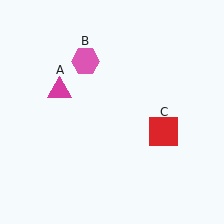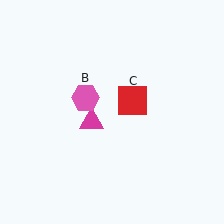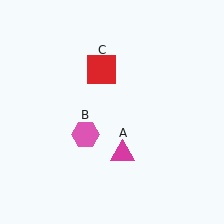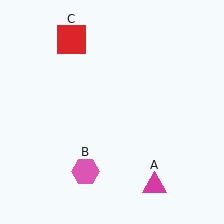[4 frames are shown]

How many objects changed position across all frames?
3 objects changed position: magenta triangle (object A), pink hexagon (object B), red square (object C).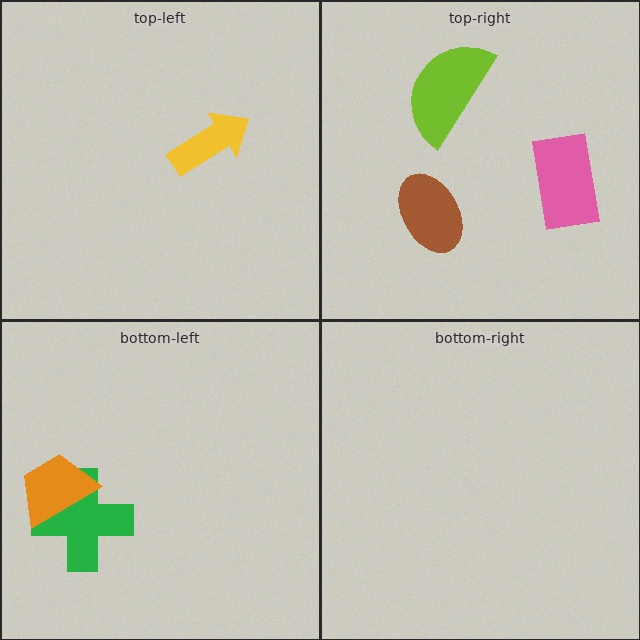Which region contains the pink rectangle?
The top-right region.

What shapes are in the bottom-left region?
The green cross, the orange trapezoid.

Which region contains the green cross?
The bottom-left region.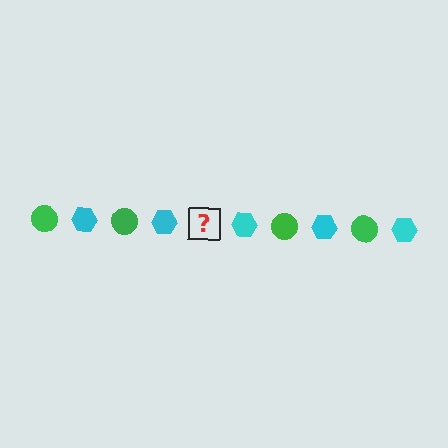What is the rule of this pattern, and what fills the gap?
The rule is that the pattern alternates between green circle and cyan hexagon. The gap should be filled with a green circle.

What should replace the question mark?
The question mark should be replaced with a green circle.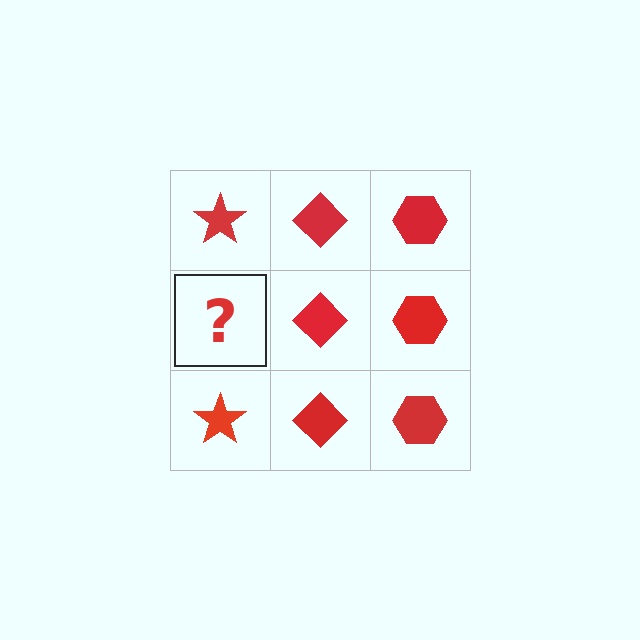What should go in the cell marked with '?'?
The missing cell should contain a red star.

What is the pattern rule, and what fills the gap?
The rule is that each column has a consistent shape. The gap should be filled with a red star.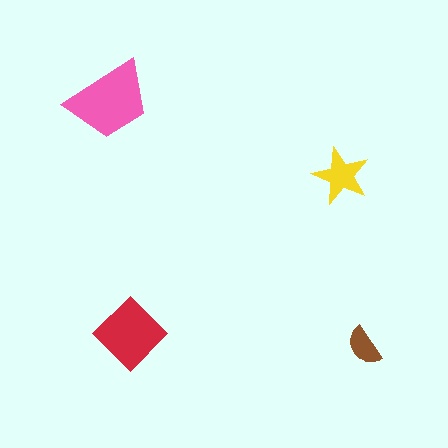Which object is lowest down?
The brown semicircle is bottommost.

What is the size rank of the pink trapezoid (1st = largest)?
1st.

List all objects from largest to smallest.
The pink trapezoid, the red diamond, the yellow star, the brown semicircle.